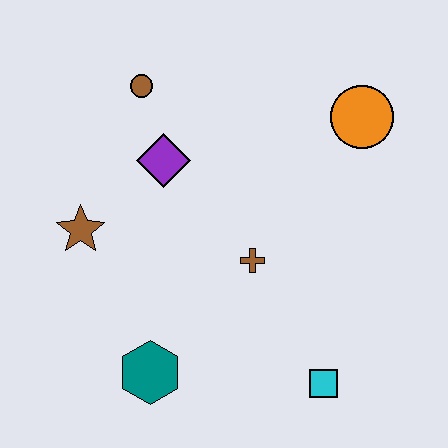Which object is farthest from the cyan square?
The brown circle is farthest from the cyan square.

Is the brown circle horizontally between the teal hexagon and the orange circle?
No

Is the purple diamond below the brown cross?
No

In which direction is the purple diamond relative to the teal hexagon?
The purple diamond is above the teal hexagon.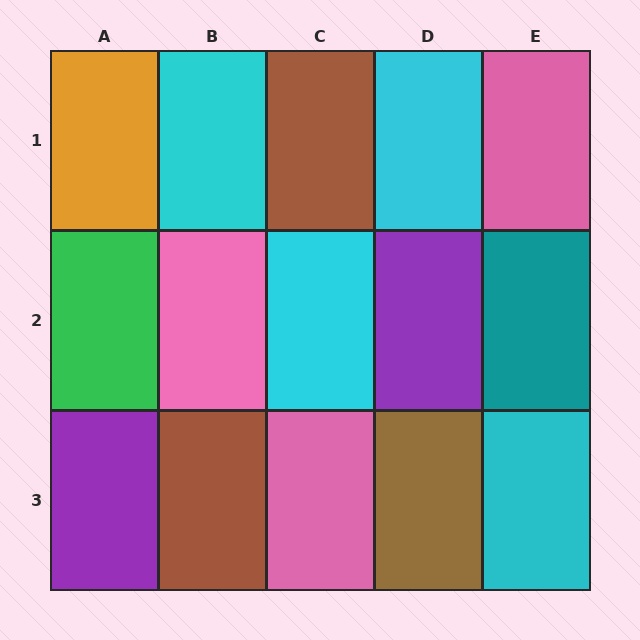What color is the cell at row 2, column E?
Teal.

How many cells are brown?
3 cells are brown.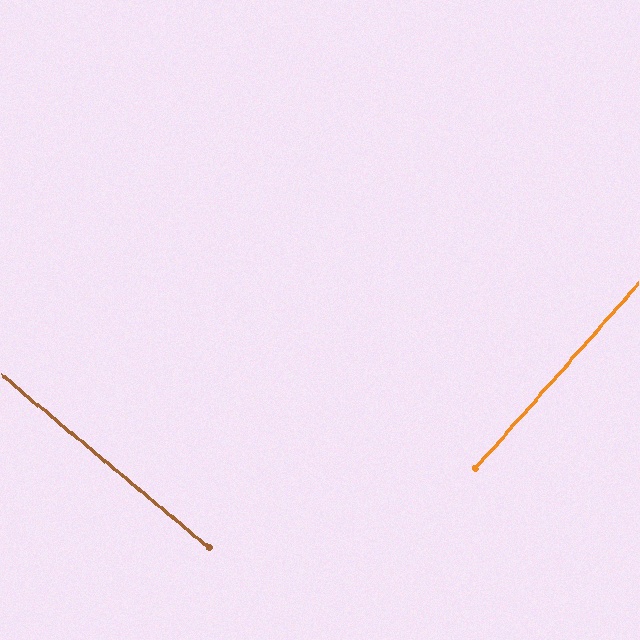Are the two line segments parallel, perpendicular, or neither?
Perpendicular — they meet at approximately 88°.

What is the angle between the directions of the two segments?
Approximately 88 degrees.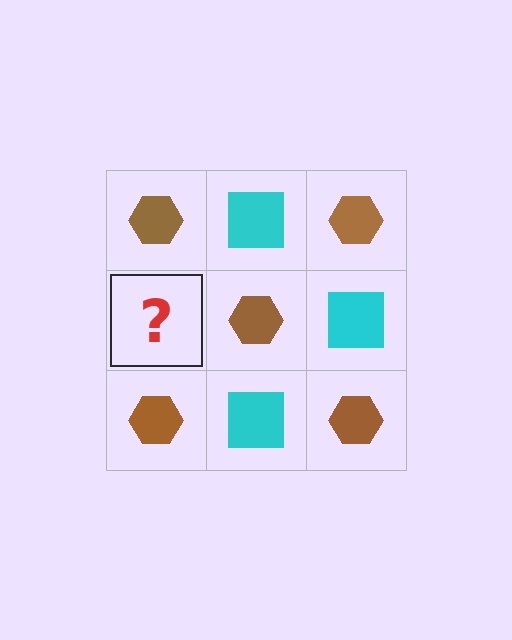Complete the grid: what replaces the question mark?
The question mark should be replaced with a cyan square.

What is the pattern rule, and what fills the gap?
The rule is that it alternates brown hexagon and cyan square in a checkerboard pattern. The gap should be filled with a cyan square.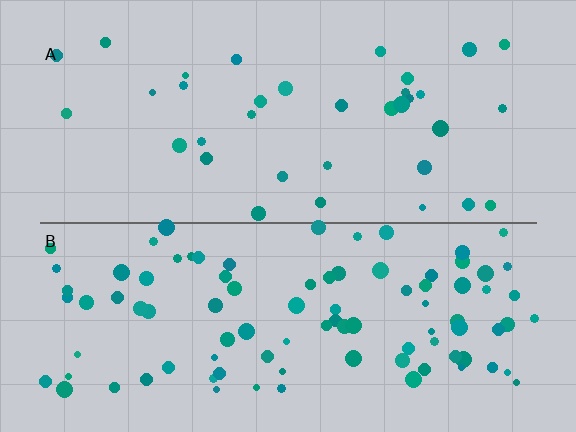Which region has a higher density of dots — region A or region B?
B (the bottom).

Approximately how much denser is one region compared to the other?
Approximately 2.7× — region B over region A.